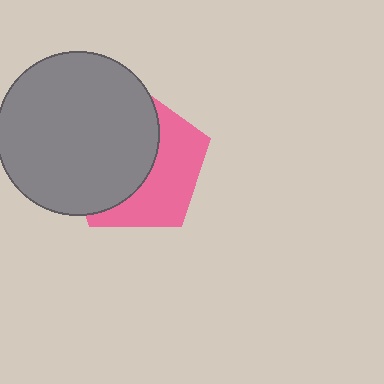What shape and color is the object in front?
The object in front is a gray circle.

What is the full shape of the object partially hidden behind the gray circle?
The partially hidden object is a pink pentagon.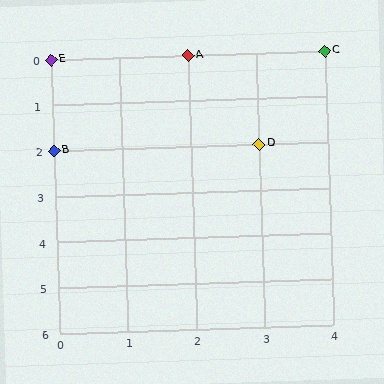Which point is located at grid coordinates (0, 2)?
Point B is at (0, 2).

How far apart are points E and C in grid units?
Points E and C are 4 columns apart.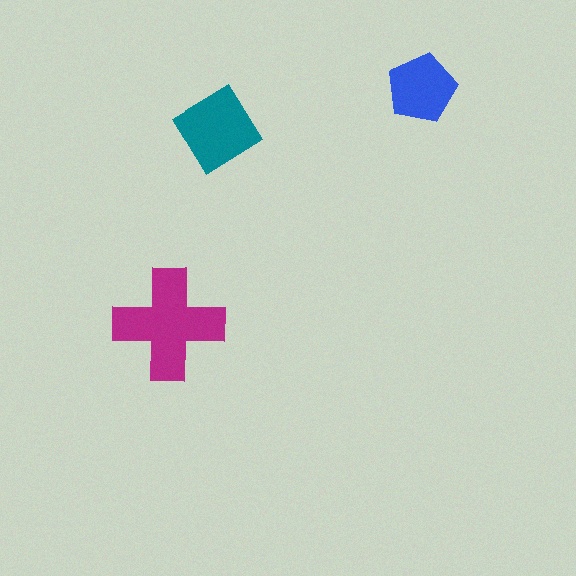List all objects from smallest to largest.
The blue pentagon, the teal diamond, the magenta cross.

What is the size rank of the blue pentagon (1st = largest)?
3rd.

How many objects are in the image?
There are 3 objects in the image.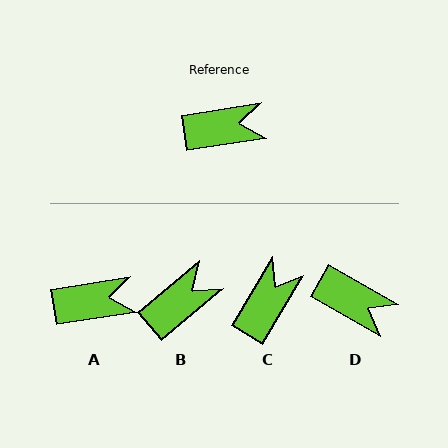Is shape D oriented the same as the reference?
No, it is off by about 39 degrees.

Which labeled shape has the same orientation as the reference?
A.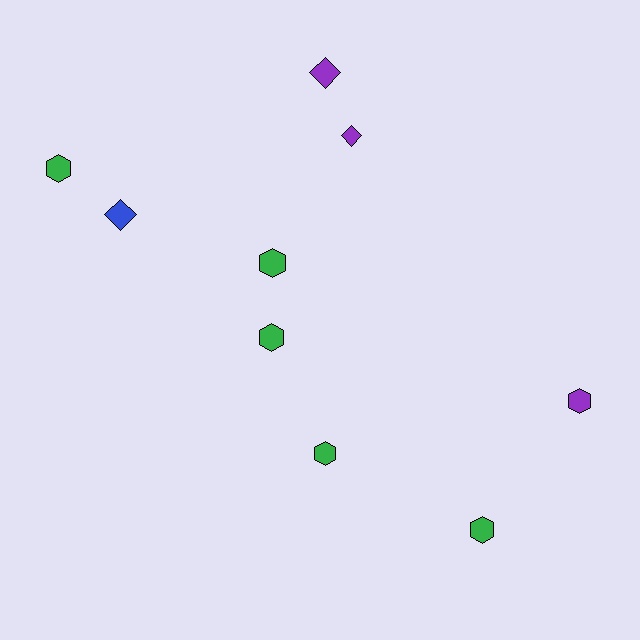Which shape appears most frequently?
Hexagon, with 6 objects.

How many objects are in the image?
There are 9 objects.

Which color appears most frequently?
Green, with 5 objects.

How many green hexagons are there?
There are 5 green hexagons.